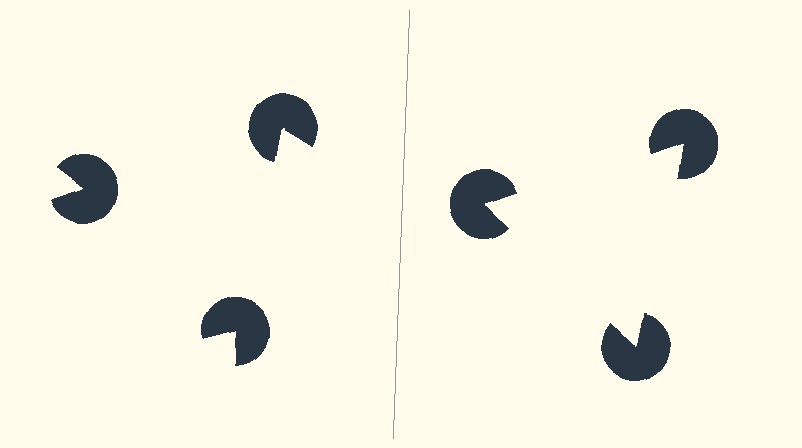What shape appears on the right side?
An illusory triangle.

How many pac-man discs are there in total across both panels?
6 — 3 on each side.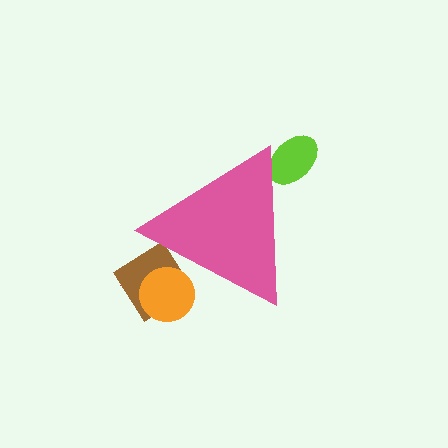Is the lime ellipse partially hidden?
Yes, the lime ellipse is partially hidden behind the pink triangle.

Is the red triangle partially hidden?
Yes, the red triangle is partially hidden behind the pink triangle.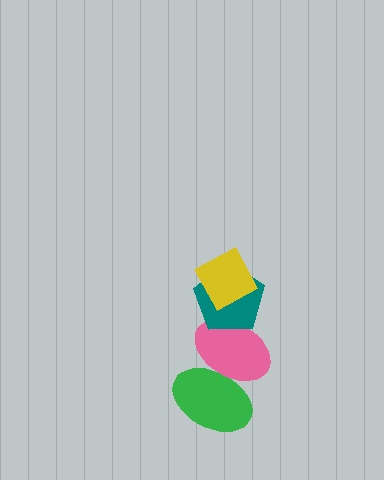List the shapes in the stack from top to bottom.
From top to bottom: the yellow diamond, the teal pentagon, the pink ellipse, the green ellipse.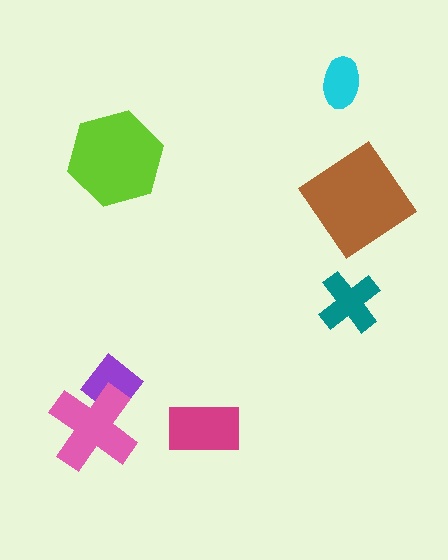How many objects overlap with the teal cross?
0 objects overlap with the teal cross.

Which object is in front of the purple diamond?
The pink cross is in front of the purple diamond.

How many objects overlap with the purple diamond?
1 object overlaps with the purple diamond.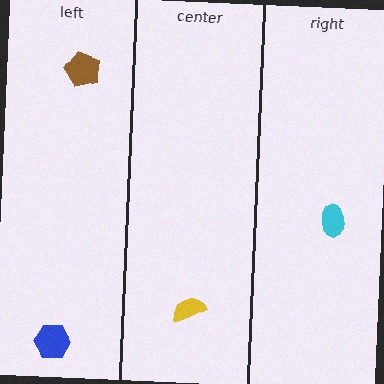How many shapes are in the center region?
1.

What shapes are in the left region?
The brown pentagon, the blue hexagon.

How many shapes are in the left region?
2.